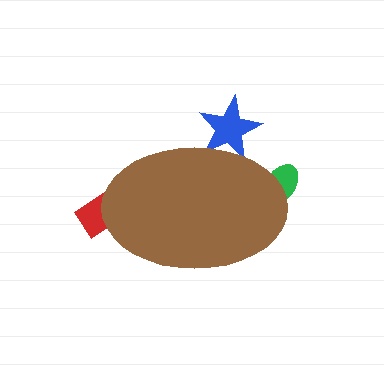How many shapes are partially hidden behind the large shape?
3 shapes are partially hidden.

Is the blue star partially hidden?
Yes, the blue star is partially hidden behind the brown ellipse.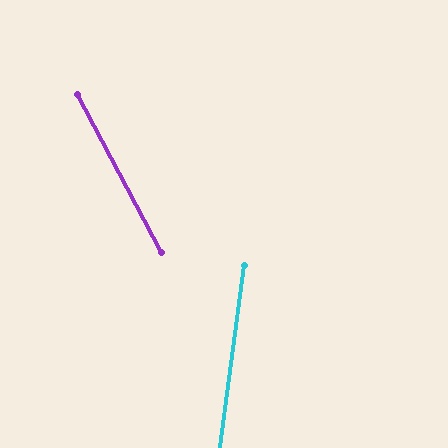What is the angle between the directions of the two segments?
Approximately 35 degrees.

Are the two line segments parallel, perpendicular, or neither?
Neither parallel nor perpendicular — they differ by about 35°.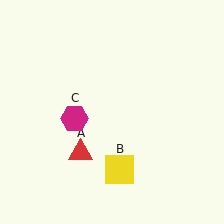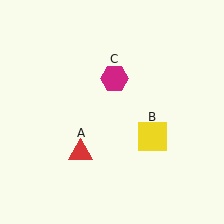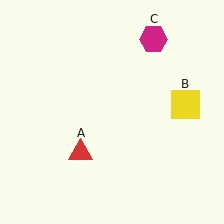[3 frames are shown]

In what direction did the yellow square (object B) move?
The yellow square (object B) moved up and to the right.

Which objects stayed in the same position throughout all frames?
Red triangle (object A) remained stationary.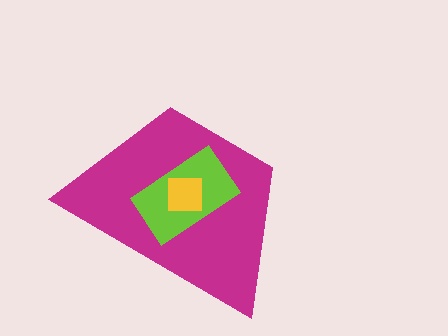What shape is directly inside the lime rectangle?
The yellow square.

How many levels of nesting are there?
3.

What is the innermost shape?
The yellow square.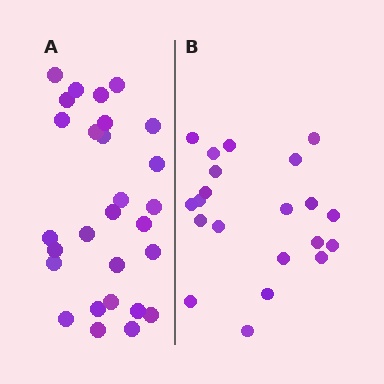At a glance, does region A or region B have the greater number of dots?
Region A (the left region) has more dots.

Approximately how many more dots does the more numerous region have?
Region A has roughly 8 or so more dots than region B.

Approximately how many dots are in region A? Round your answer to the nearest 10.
About 30 dots. (The exact count is 28, which rounds to 30.)